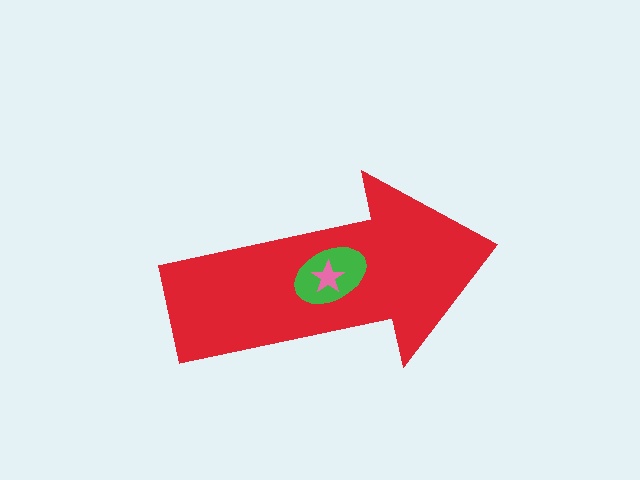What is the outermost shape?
The red arrow.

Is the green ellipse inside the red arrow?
Yes.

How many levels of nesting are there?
3.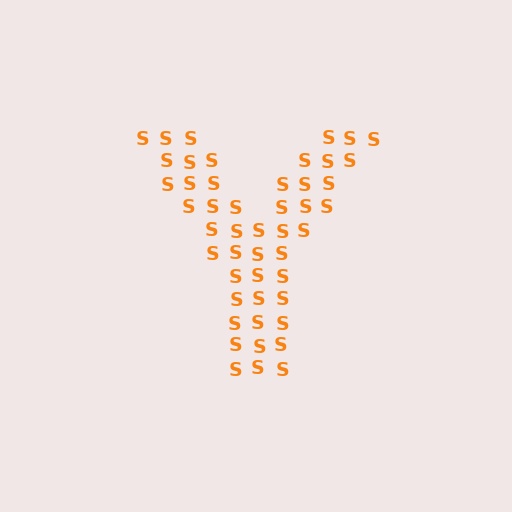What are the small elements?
The small elements are letter S's.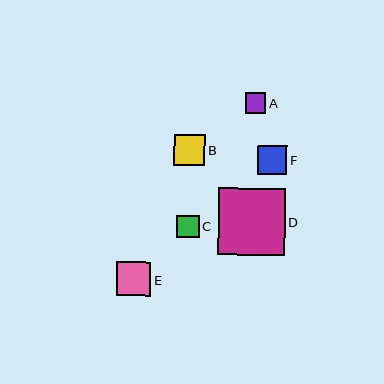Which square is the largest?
Square D is the largest with a size of approximately 67 pixels.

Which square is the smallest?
Square A is the smallest with a size of approximately 21 pixels.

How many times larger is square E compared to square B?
Square E is approximately 1.1 times the size of square B.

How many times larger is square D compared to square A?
Square D is approximately 3.2 times the size of square A.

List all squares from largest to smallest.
From largest to smallest: D, E, B, F, C, A.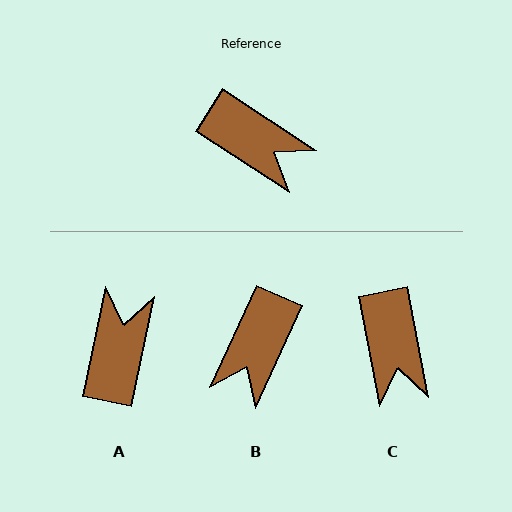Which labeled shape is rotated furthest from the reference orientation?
A, about 111 degrees away.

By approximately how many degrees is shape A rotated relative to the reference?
Approximately 111 degrees counter-clockwise.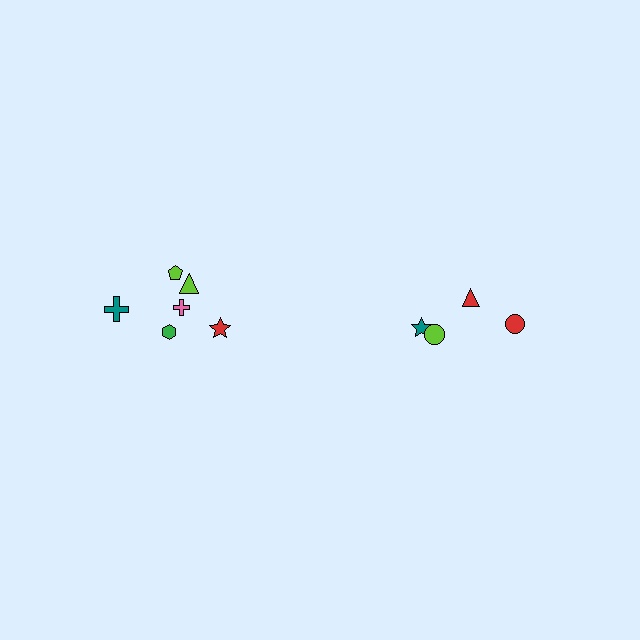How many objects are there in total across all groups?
There are 10 objects.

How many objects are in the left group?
There are 6 objects.